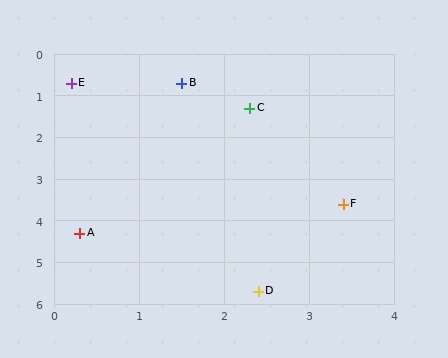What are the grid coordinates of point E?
Point E is at approximately (0.2, 0.7).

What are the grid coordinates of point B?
Point B is at approximately (1.5, 0.7).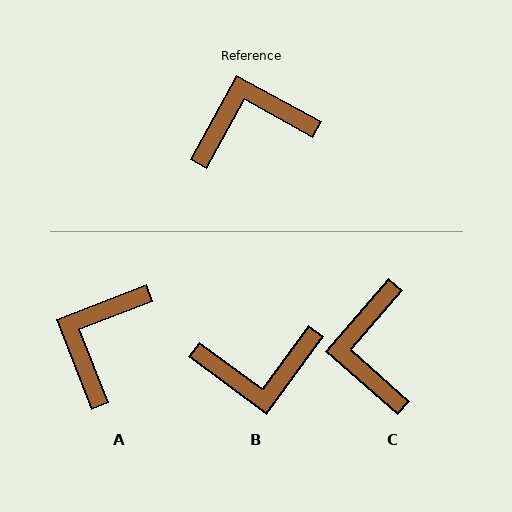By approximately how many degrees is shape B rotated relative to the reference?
Approximately 172 degrees counter-clockwise.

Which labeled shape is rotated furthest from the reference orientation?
B, about 172 degrees away.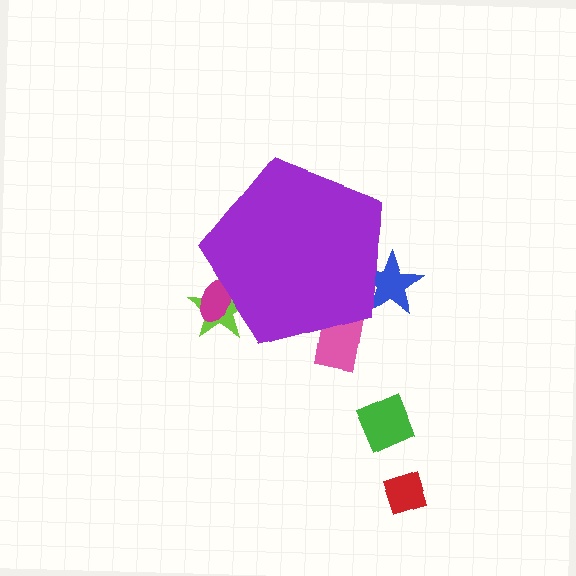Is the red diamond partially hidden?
No, the red diamond is fully visible.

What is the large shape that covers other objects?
A purple pentagon.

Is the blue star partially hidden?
Yes, the blue star is partially hidden behind the purple pentagon.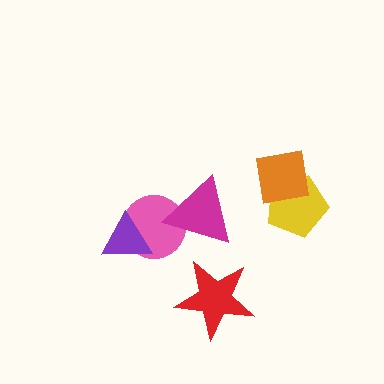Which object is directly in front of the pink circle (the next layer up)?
The magenta triangle is directly in front of the pink circle.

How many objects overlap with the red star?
0 objects overlap with the red star.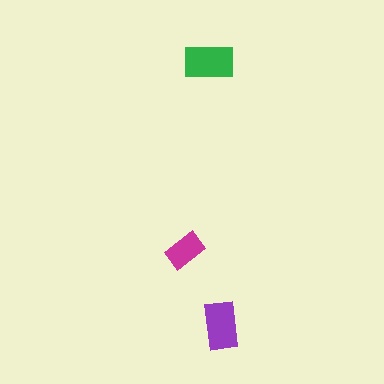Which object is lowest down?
The purple rectangle is bottommost.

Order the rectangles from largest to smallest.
the green one, the purple one, the magenta one.